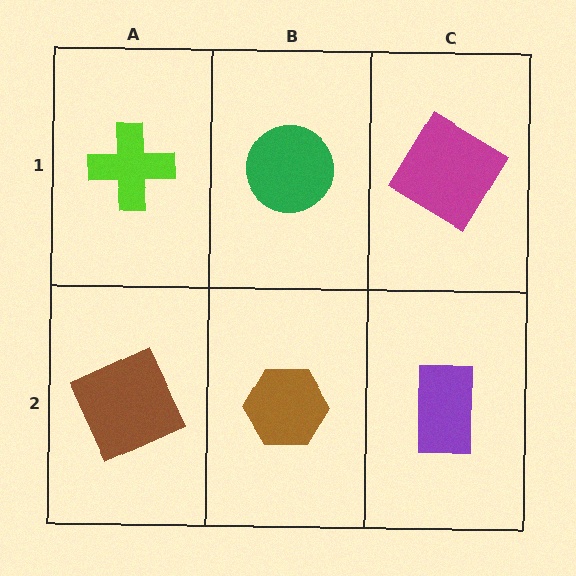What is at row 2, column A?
A brown square.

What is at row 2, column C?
A purple rectangle.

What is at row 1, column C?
A magenta diamond.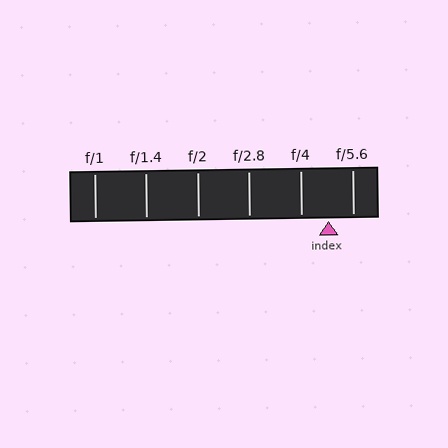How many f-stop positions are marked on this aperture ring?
There are 6 f-stop positions marked.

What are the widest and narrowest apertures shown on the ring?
The widest aperture shown is f/1 and the narrowest is f/5.6.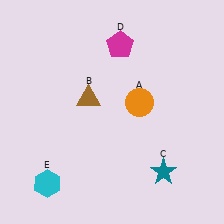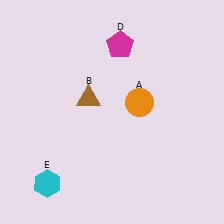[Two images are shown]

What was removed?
The teal star (C) was removed in Image 2.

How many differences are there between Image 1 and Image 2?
There is 1 difference between the two images.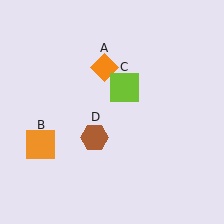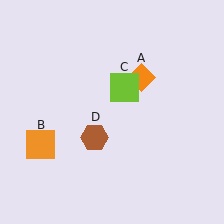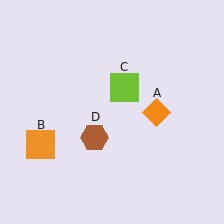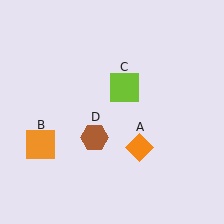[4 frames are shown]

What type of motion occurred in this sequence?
The orange diamond (object A) rotated clockwise around the center of the scene.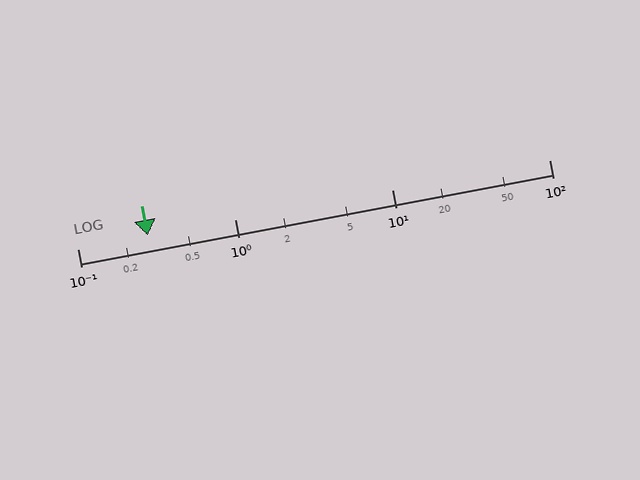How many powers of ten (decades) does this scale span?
The scale spans 3 decades, from 0.1 to 100.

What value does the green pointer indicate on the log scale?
The pointer indicates approximately 0.28.